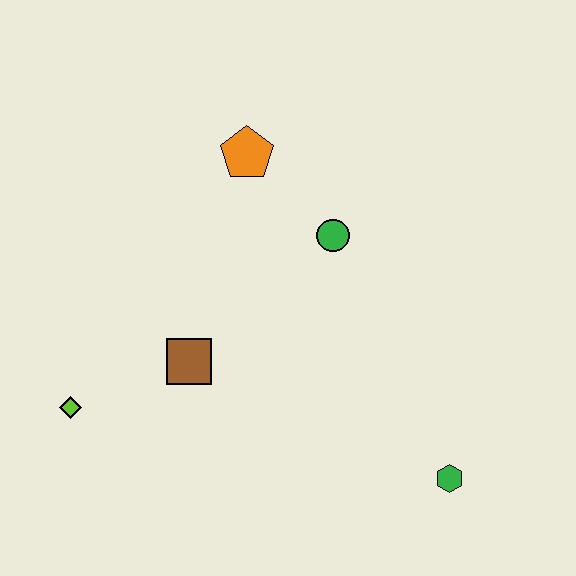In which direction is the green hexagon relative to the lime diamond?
The green hexagon is to the right of the lime diamond.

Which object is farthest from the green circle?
The lime diamond is farthest from the green circle.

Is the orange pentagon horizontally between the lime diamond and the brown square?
No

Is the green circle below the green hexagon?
No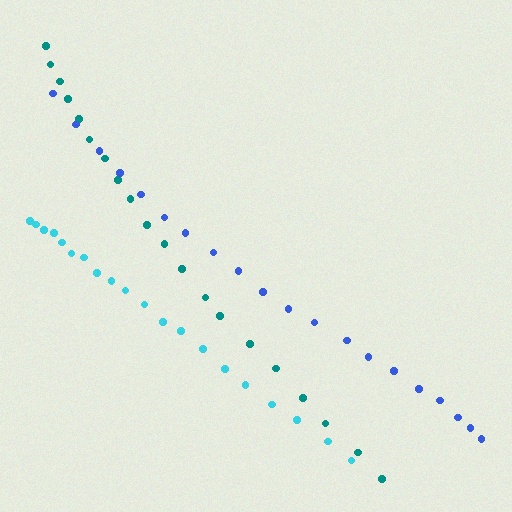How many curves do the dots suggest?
There are 3 distinct paths.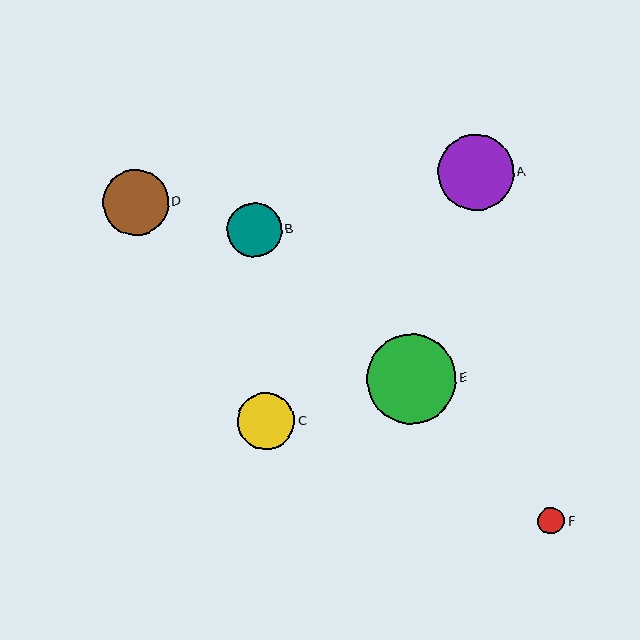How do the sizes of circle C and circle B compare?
Circle C and circle B are approximately the same size.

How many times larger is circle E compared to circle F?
Circle E is approximately 3.4 times the size of circle F.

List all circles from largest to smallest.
From largest to smallest: E, A, D, C, B, F.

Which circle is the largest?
Circle E is the largest with a size of approximately 90 pixels.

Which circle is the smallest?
Circle F is the smallest with a size of approximately 27 pixels.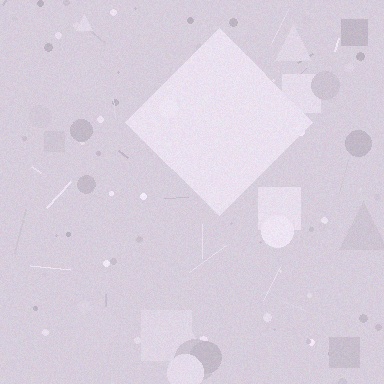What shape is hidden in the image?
A diamond is hidden in the image.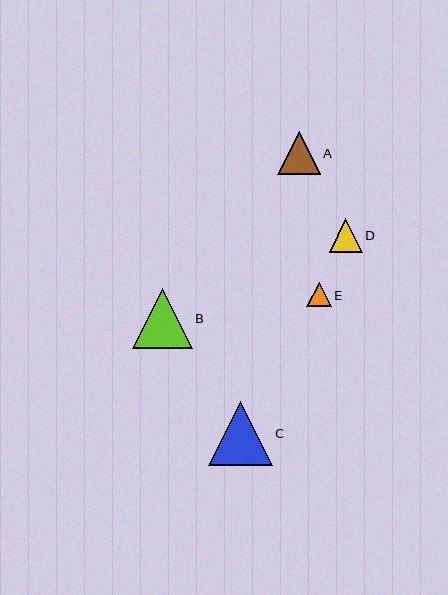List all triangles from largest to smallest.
From largest to smallest: C, B, A, D, E.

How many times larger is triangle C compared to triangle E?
Triangle C is approximately 2.6 times the size of triangle E.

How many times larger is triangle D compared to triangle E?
Triangle D is approximately 1.4 times the size of triangle E.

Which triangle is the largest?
Triangle C is the largest with a size of approximately 64 pixels.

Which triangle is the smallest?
Triangle E is the smallest with a size of approximately 24 pixels.